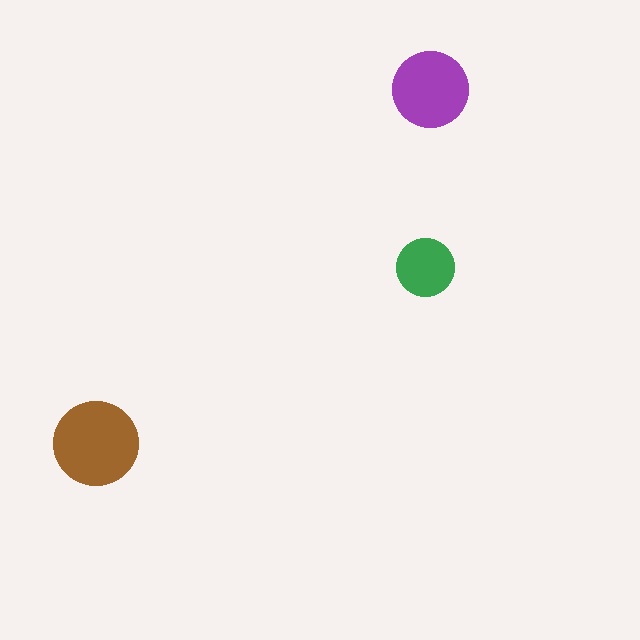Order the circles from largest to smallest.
the brown one, the purple one, the green one.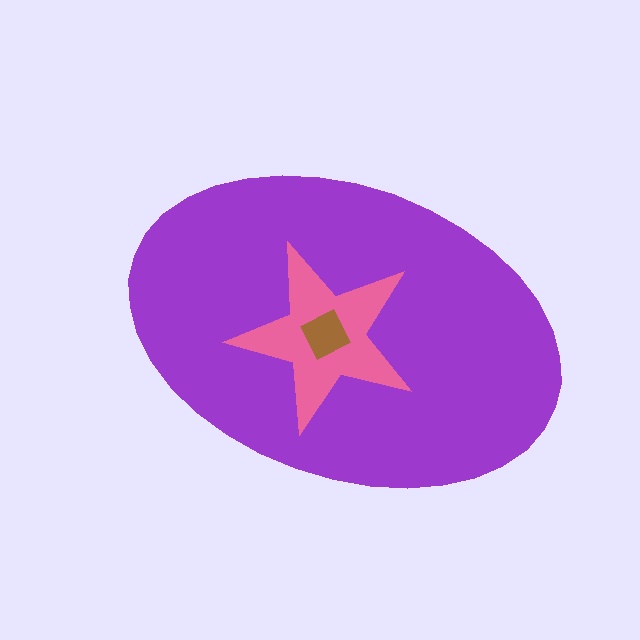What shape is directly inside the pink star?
The brown square.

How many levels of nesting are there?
3.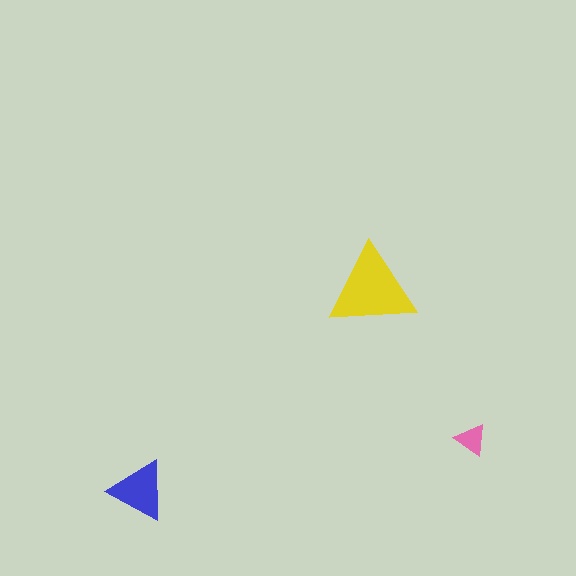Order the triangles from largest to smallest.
the yellow one, the blue one, the pink one.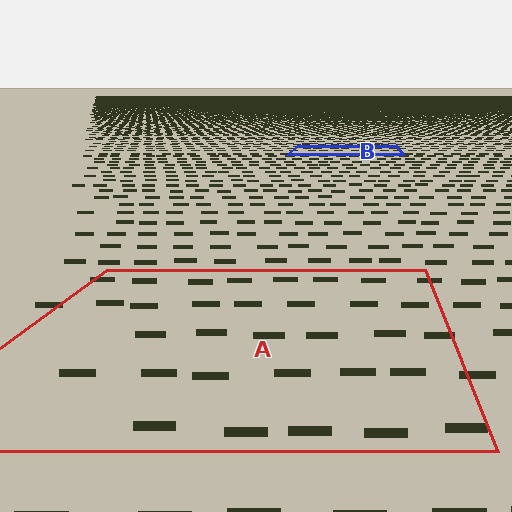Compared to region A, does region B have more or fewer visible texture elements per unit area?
Region B has more texture elements per unit area — they are packed more densely because it is farther away.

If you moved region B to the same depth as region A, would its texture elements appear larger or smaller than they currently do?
They would appear larger. At a closer depth, the same texture elements are projected at a bigger on-screen size.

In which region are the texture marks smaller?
The texture marks are smaller in region B, because it is farther away.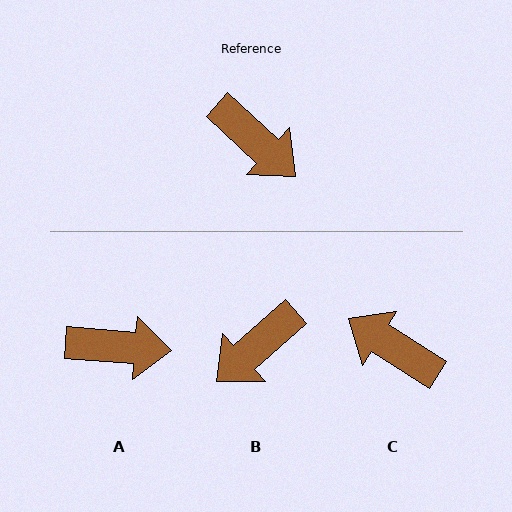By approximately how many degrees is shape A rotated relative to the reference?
Approximately 38 degrees counter-clockwise.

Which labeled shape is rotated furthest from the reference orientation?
C, about 170 degrees away.